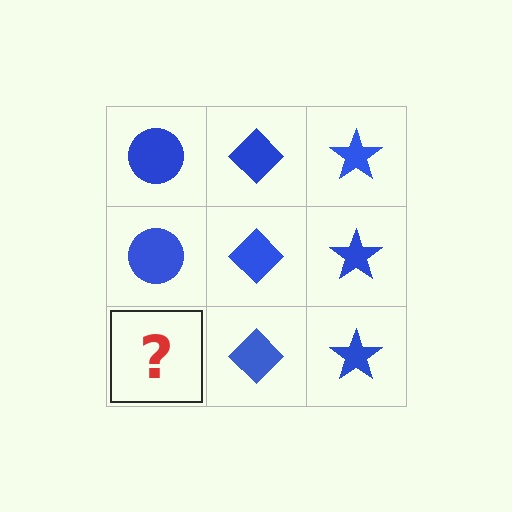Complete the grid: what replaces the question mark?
The question mark should be replaced with a blue circle.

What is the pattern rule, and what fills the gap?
The rule is that each column has a consistent shape. The gap should be filled with a blue circle.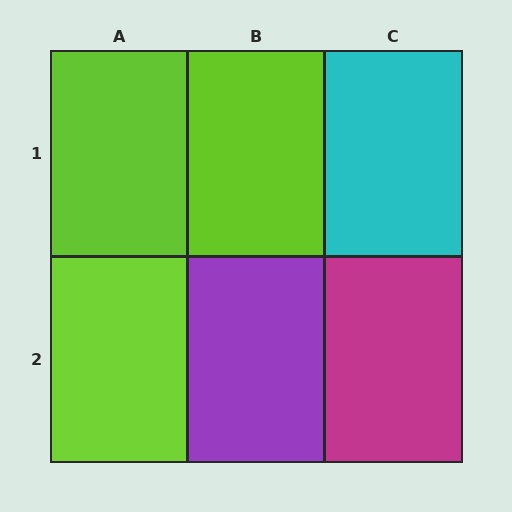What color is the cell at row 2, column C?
Magenta.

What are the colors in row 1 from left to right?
Lime, lime, cyan.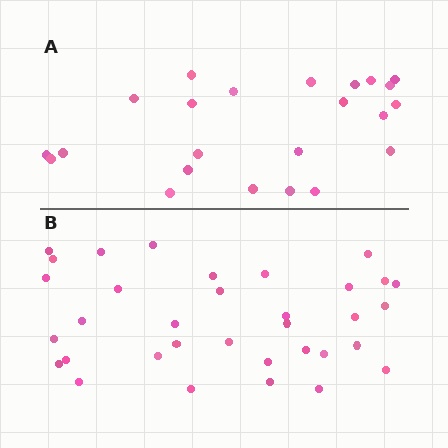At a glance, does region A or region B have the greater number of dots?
Region B (the bottom region) has more dots.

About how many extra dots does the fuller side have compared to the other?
Region B has roughly 12 or so more dots than region A.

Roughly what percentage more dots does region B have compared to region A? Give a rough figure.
About 50% more.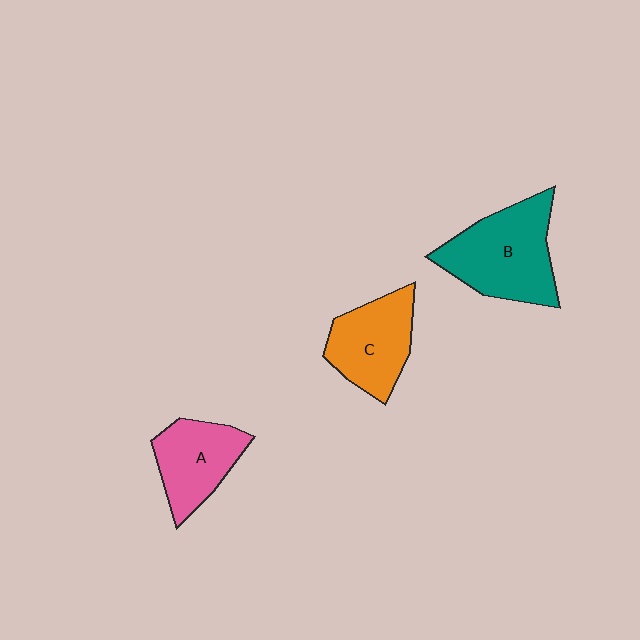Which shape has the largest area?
Shape B (teal).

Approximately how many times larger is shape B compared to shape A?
Approximately 1.5 times.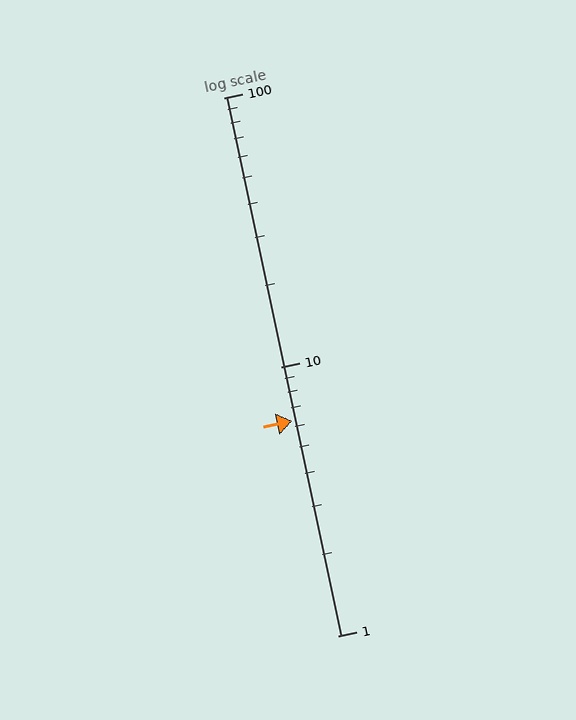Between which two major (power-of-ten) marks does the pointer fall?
The pointer is between 1 and 10.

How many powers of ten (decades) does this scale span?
The scale spans 2 decades, from 1 to 100.